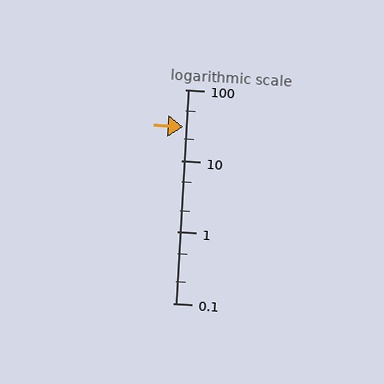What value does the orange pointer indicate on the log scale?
The pointer indicates approximately 30.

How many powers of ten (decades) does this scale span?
The scale spans 3 decades, from 0.1 to 100.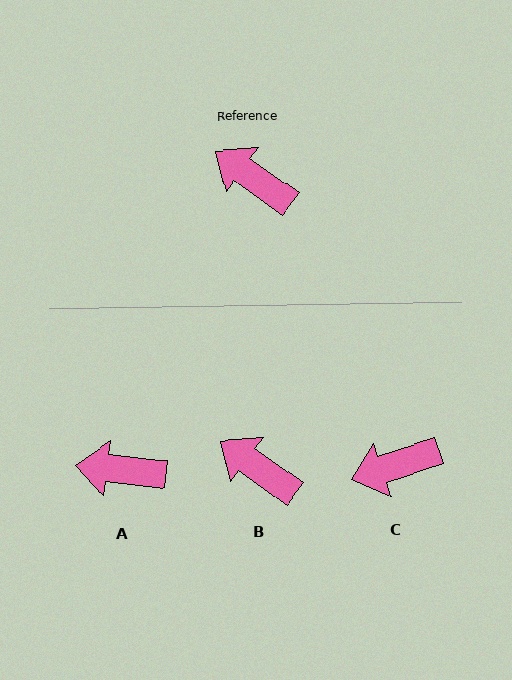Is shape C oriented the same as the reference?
No, it is off by about 54 degrees.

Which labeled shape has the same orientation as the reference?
B.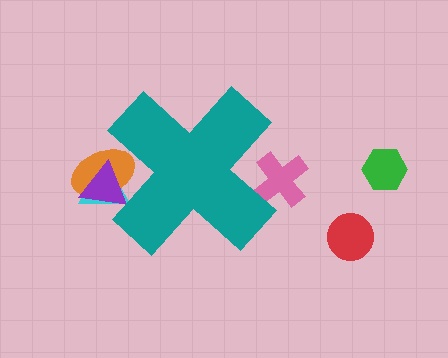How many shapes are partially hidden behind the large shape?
4 shapes are partially hidden.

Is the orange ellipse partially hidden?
Yes, the orange ellipse is partially hidden behind the teal cross.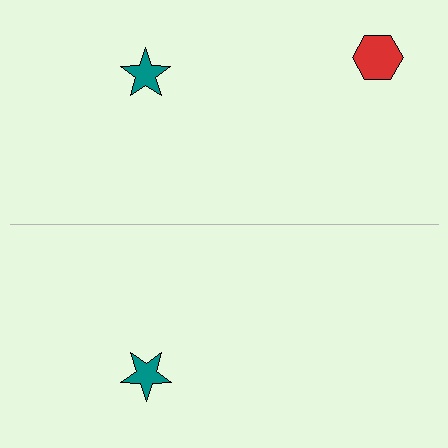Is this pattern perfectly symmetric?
No, the pattern is not perfectly symmetric. A red hexagon is missing from the bottom side.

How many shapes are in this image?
There are 3 shapes in this image.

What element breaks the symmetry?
A red hexagon is missing from the bottom side.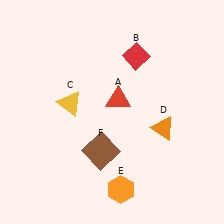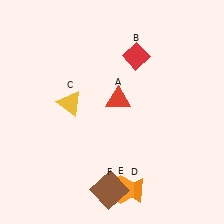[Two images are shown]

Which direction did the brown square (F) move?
The brown square (F) moved down.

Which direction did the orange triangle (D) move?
The orange triangle (D) moved down.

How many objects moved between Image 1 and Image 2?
2 objects moved between the two images.